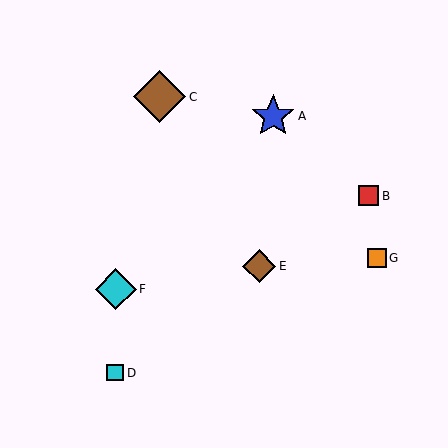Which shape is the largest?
The brown diamond (labeled C) is the largest.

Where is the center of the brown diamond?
The center of the brown diamond is at (259, 266).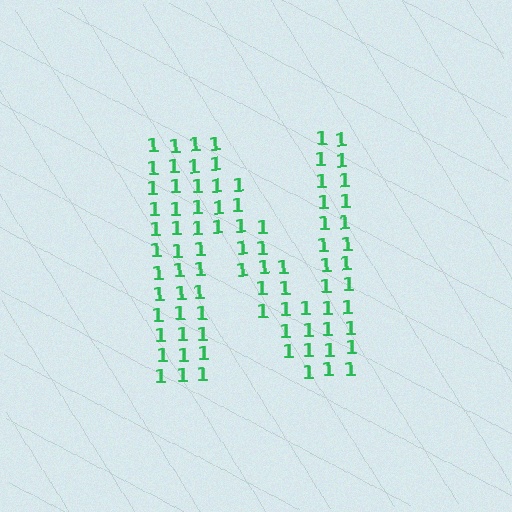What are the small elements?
The small elements are digit 1's.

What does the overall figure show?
The overall figure shows the letter N.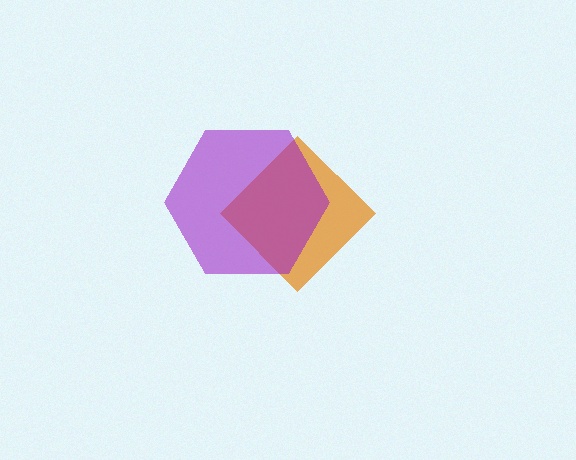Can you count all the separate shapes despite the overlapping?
Yes, there are 2 separate shapes.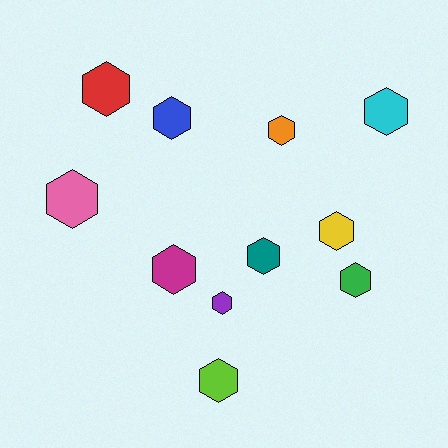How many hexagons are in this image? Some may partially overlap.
There are 11 hexagons.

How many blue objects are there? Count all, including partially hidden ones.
There is 1 blue object.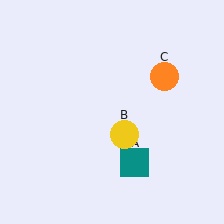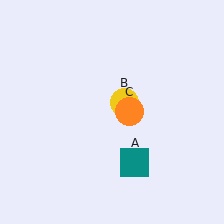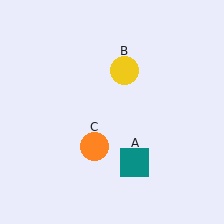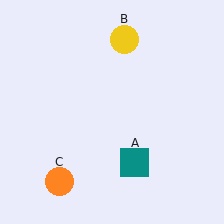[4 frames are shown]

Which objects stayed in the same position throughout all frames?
Teal square (object A) remained stationary.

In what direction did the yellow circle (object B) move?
The yellow circle (object B) moved up.